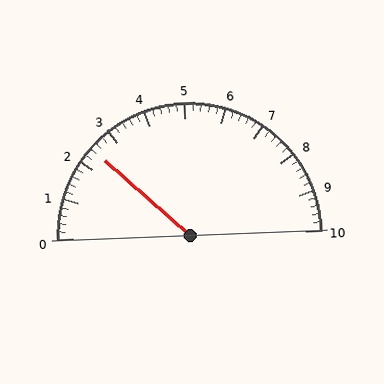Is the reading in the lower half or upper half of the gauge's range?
The reading is in the lower half of the range (0 to 10).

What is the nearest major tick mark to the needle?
The nearest major tick mark is 2.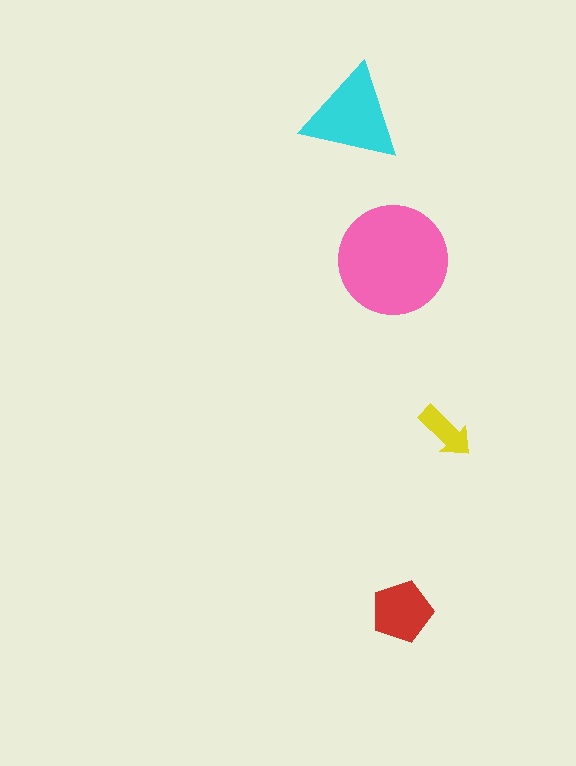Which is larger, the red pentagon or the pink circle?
The pink circle.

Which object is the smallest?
The yellow arrow.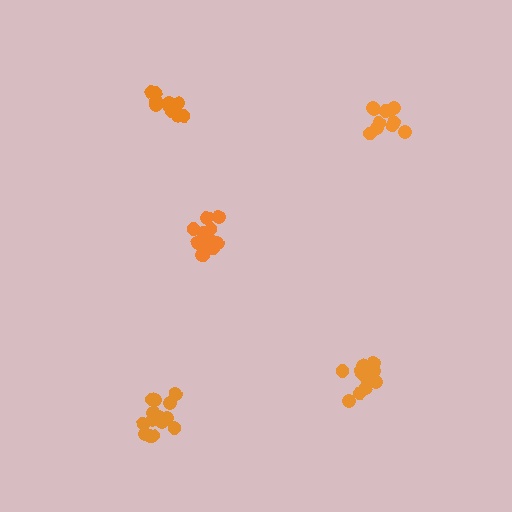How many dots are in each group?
Group 1: 15 dots, Group 2: 11 dots, Group 3: 14 dots, Group 4: 11 dots, Group 5: 14 dots (65 total).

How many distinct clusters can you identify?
There are 5 distinct clusters.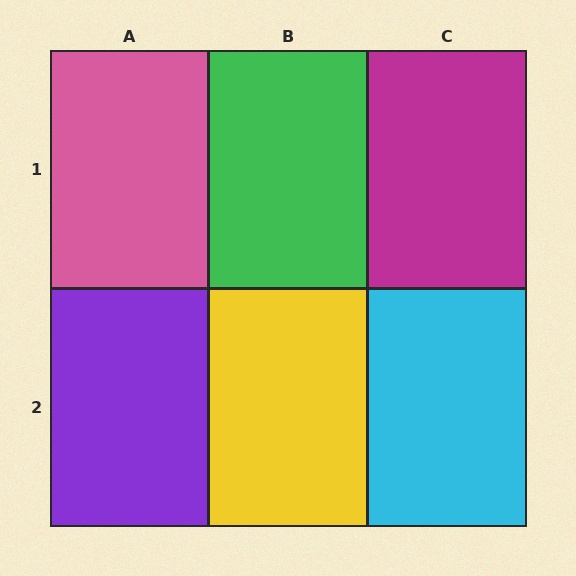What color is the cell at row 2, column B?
Yellow.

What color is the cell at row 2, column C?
Cyan.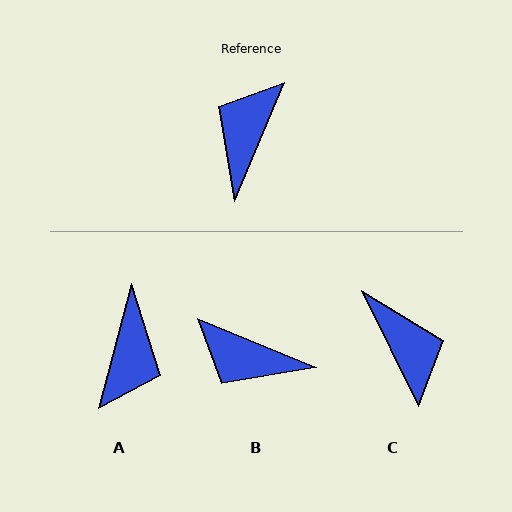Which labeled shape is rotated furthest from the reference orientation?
A, about 172 degrees away.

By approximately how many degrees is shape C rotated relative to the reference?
Approximately 131 degrees clockwise.